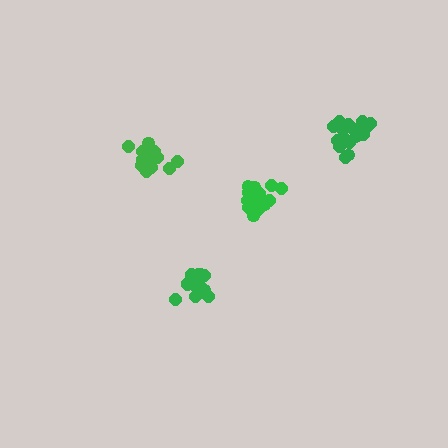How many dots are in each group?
Group 1: 14 dots, Group 2: 16 dots, Group 3: 18 dots, Group 4: 17 dots (65 total).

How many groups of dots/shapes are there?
There are 4 groups.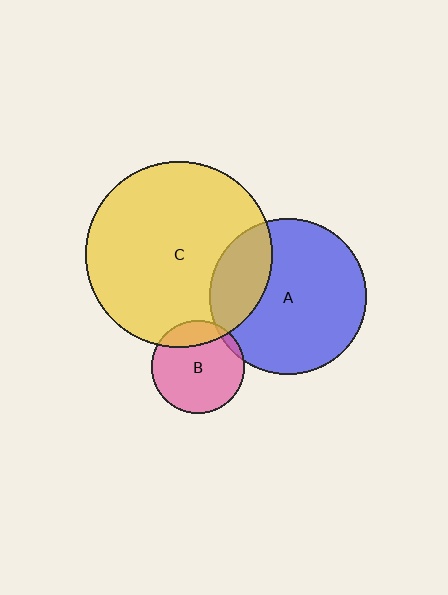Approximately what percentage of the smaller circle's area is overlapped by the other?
Approximately 20%.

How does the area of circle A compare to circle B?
Approximately 2.8 times.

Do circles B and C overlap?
Yes.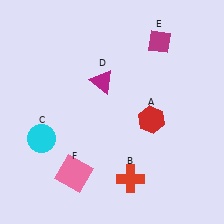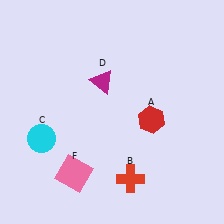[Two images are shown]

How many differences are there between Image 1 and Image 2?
There is 1 difference between the two images.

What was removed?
The magenta diamond (E) was removed in Image 2.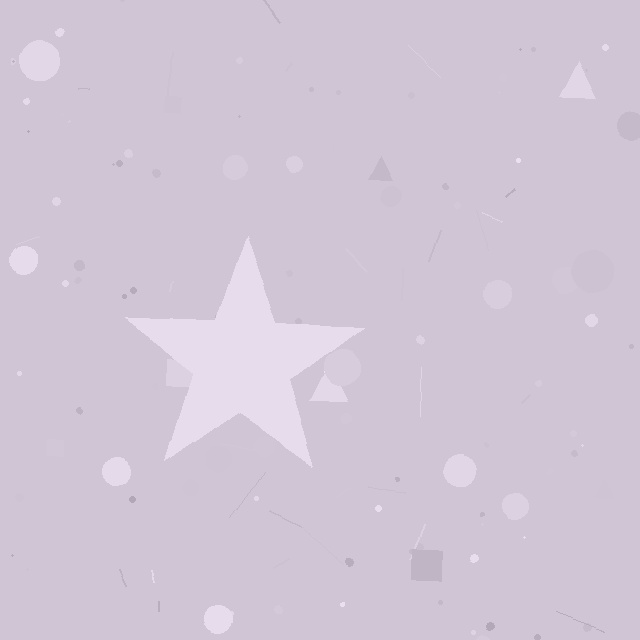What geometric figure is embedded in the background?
A star is embedded in the background.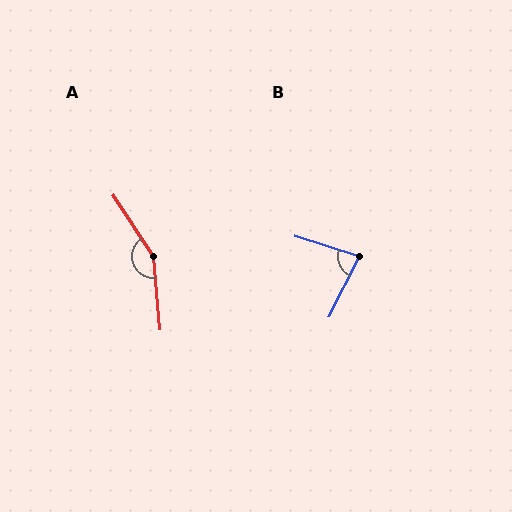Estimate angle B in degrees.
Approximately 81 degrees.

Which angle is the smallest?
B, at approximately 81 degrees.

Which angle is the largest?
A, at approximately 152 degrees.